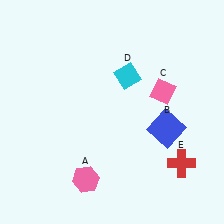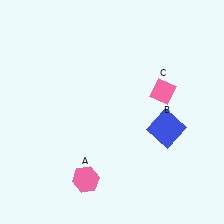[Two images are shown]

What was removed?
The cyan diamond (D), the red cross (E) were removed in Image 2.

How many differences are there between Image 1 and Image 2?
There are 2 differences between the two images.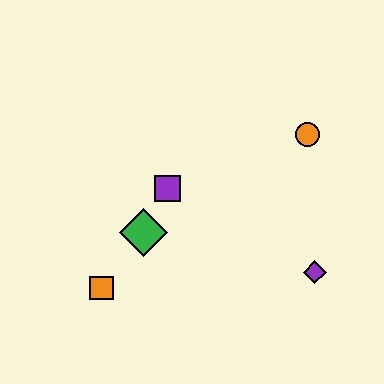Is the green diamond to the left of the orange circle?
Yes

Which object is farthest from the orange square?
The orange circle is farthest from the orange square.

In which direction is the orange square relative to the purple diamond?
The orange square is to the left of the purple diamond.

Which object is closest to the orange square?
The green diamond is closest to the orange square.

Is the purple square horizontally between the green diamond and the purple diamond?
Yes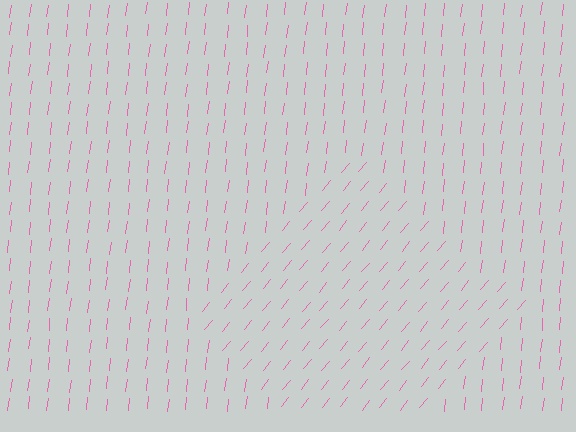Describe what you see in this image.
The image is filled with small pink line segments. A diamond region in the image has lines oriented differently from the surrounding lines, creating a visible texture boundary.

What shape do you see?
I see a diamond.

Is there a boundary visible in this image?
Yes, there is a texture boundary formed by a change in line orientation.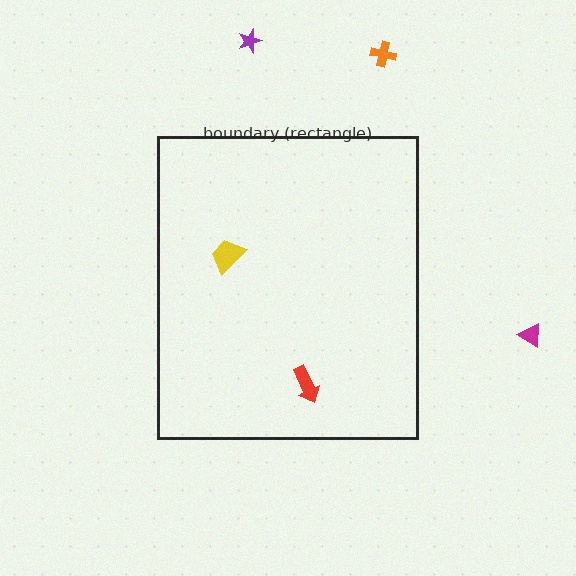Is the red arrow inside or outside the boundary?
Inside.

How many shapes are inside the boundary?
2 inside, 3 outside.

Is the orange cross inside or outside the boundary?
Outside.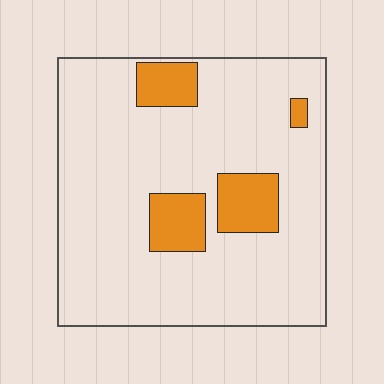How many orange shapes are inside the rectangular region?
4.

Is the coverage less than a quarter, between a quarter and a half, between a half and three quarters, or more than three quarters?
Less than a quarter.